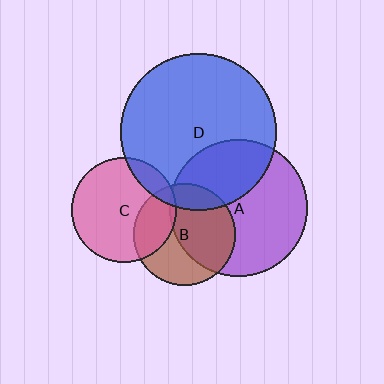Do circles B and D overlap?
Yes.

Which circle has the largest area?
Circle D (blue).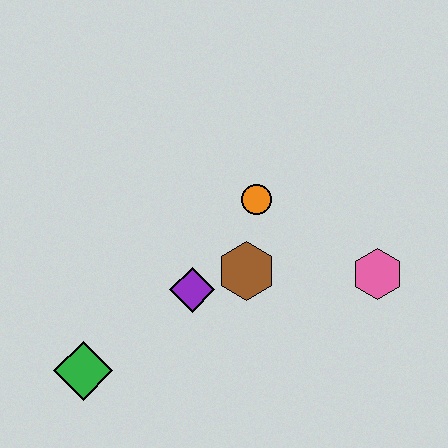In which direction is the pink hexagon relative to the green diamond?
The pink hexagon is to the right of the green diamond.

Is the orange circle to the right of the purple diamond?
Yes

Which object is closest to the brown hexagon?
The purple diamond is closest to the brown hexagon.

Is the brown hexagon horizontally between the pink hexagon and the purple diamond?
Yes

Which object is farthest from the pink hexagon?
The green diamond is farthest from the pink hexagon.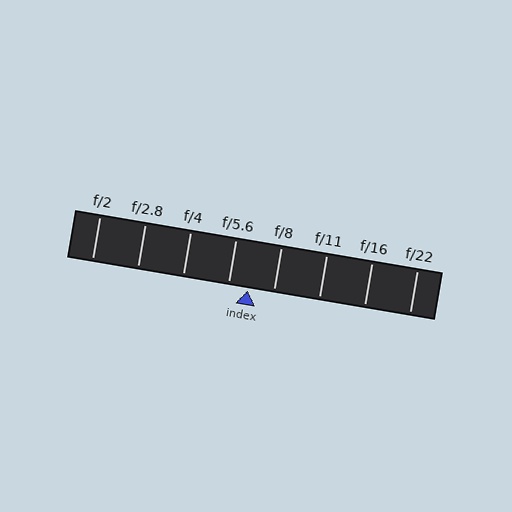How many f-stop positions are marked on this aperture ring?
There are 8 f-stop positions marked.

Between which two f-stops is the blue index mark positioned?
The index mark is between f/5.6 and f/8.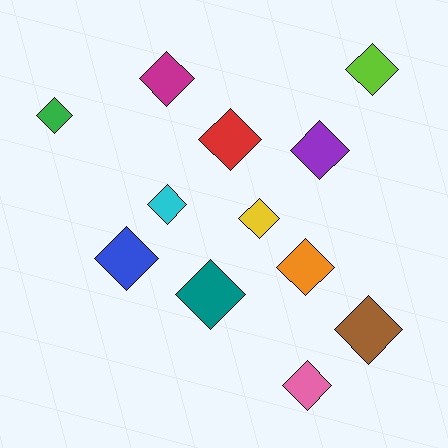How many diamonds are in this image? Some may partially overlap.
There are 12 diamonds.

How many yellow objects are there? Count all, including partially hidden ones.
There is 1 yellow object.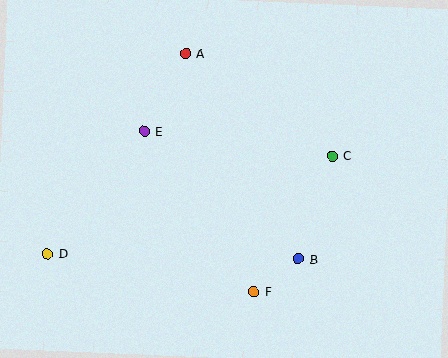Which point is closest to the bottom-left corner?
Point D is closest to the bottom-left corner.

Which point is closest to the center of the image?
Point E at (144, 131) is closest to the center.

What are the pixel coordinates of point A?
Point A is at (186, 53).